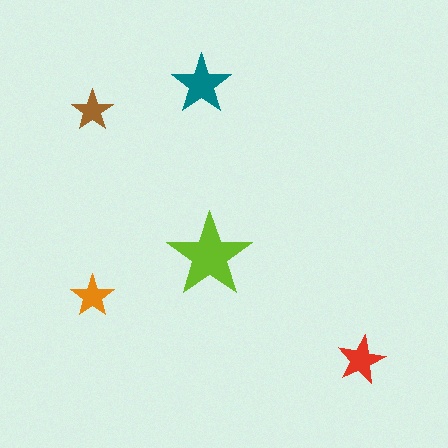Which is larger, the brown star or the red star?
The red one.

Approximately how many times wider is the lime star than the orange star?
About 2 times wider.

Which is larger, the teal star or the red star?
The teal one.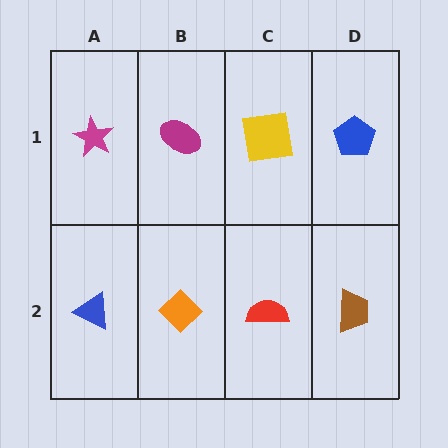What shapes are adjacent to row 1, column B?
An orange diamond (row 2, column B), a magenta star (row 1, column A), a yellow square (row 1, column C).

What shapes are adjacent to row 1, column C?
A red semicircle (row 2, column C), a magenta ellipse (row 1, column B), a blue pentagon (row 1, column D).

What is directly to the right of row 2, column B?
A red semicircle.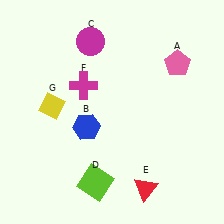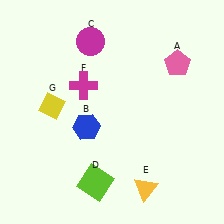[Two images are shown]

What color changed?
The triangle (E) changed from red in Image 1 to yellow in Image 2.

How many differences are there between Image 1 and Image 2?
There is 1 difference between the two images.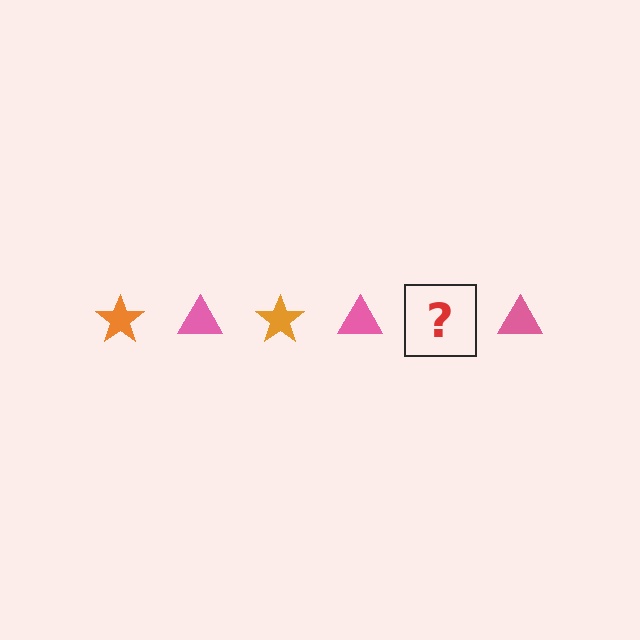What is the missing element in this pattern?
The missing element is an orange star.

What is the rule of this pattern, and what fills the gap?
The rule is that the pattern alternates between orange star and pink triangle. The gap should be filled with an orange star.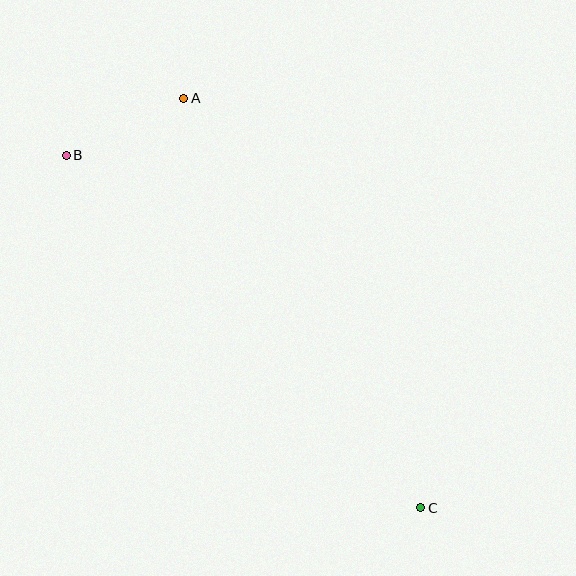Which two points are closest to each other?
Points A and B are closest to each other.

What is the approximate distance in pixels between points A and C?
The distance between A and C is approximately 473 pixels.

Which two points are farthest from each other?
Points B and C are farthest from each other.